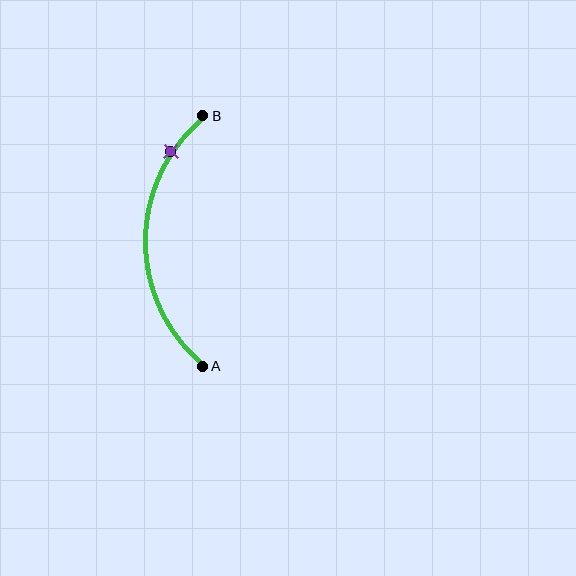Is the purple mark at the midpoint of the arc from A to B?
No. The purple mark lies on the arc but is closer to endpoint B. The arc midpoint would be at the point on the curve equidistant along the arc from both A and B.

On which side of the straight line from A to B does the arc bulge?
The arc bulges to the left of the straight line connecting A and B.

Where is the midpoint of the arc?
The arc midpoint is the point on the curve farthest from the straight line joining A and B. It sits to the left of that line.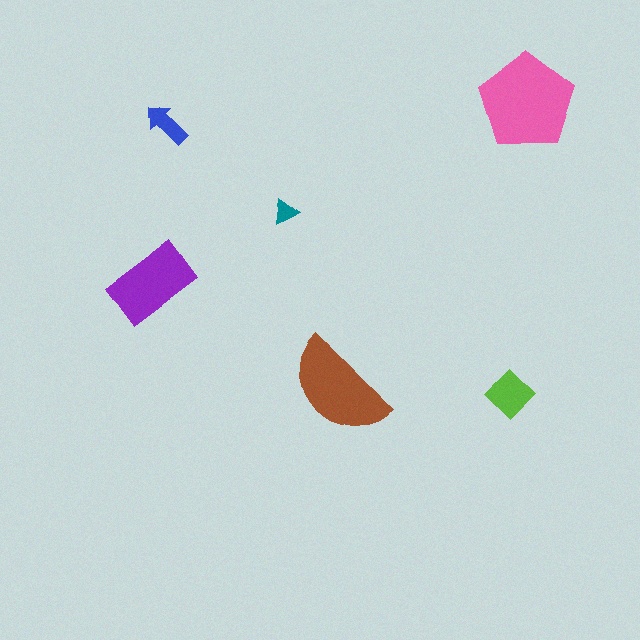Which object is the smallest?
The teal triangle.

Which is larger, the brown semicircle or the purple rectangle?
The brown semicircle.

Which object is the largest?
The pink pentagon.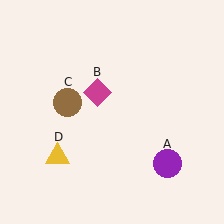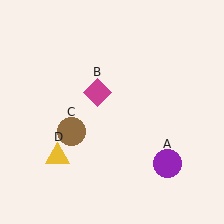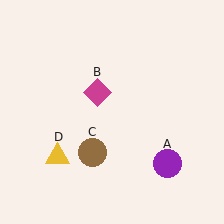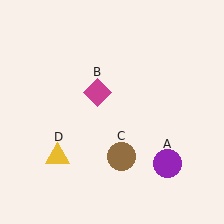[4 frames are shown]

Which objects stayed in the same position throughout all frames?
Purple circle (object A) and magenta diamond (object B) and yellow triangle (object D) remained stationary.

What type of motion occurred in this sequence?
The brown circle (object C) rotated counterclockwise around the center of the scene.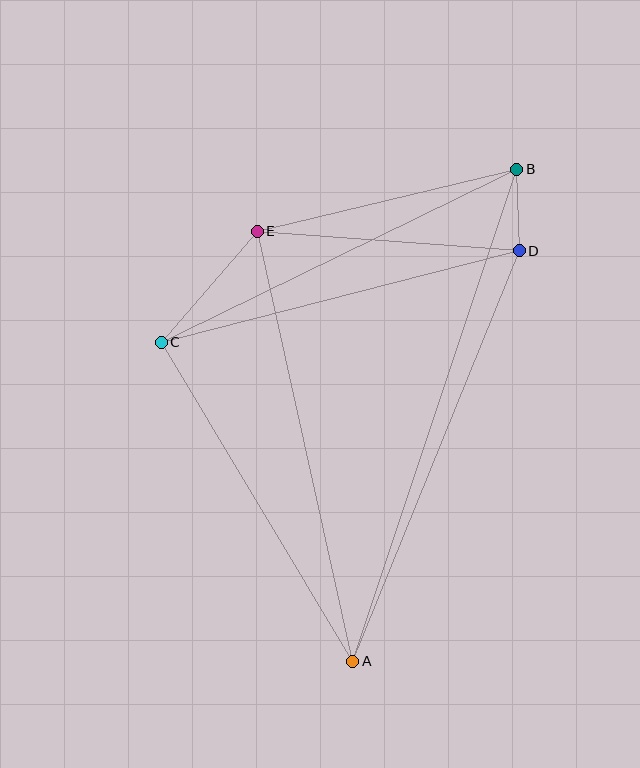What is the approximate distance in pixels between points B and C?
The distance between B and C is approximately 395 pixels.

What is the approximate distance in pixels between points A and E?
The distance between A and E is approximately 441 pixels.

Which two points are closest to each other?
Points B and D are closest to each other.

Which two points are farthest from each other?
Points A and B are farthest from each other.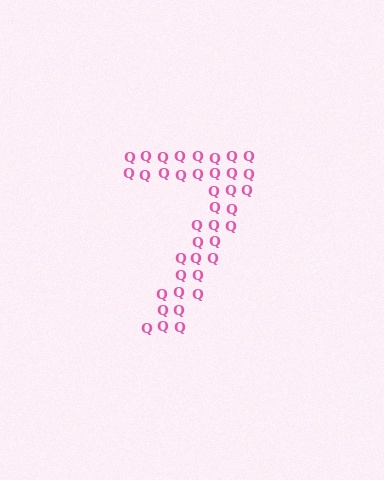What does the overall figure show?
The overall figure shows the digit 7.